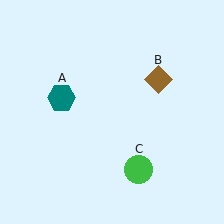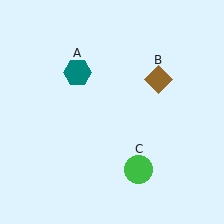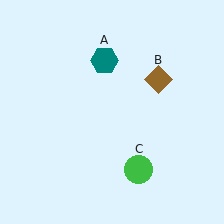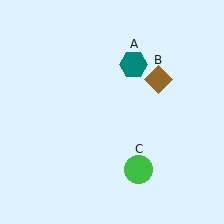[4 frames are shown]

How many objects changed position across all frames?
1 object changed position: teal hexagon (object A).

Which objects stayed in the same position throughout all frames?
Brown diamond (object B) and green circle (object C) remained stationary.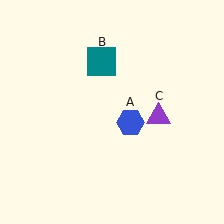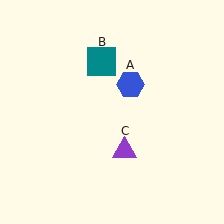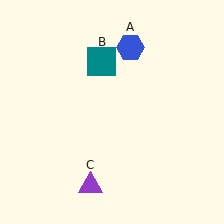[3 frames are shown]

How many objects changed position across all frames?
2 objects changed position: blue hexagon (object A), purple triangle (object C).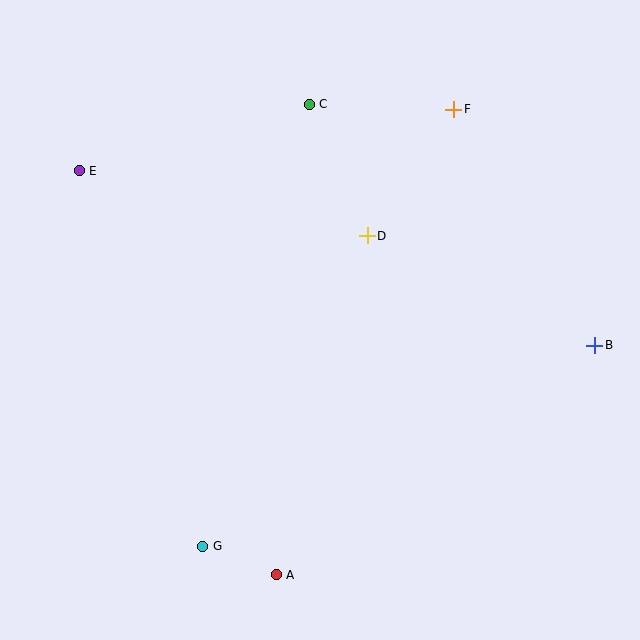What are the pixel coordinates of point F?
Point F is at (454, 109).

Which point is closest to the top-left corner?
Point E is closest to the top-left corner.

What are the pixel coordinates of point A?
Point A is at (276, 575).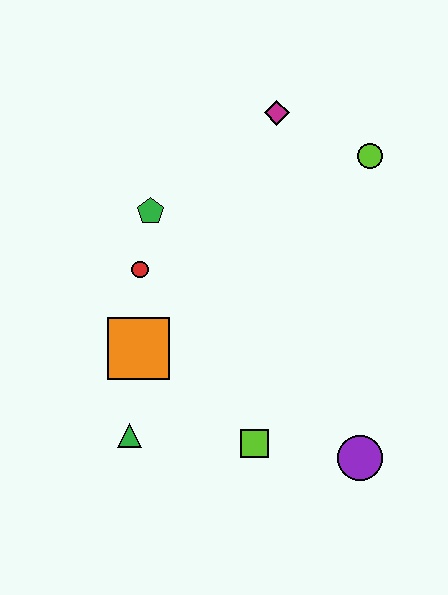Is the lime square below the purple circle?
No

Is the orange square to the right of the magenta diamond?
No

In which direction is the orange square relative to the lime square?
The orange square is to the left of the lime square.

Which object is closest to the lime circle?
The magenta diamond is closest to the lime circle.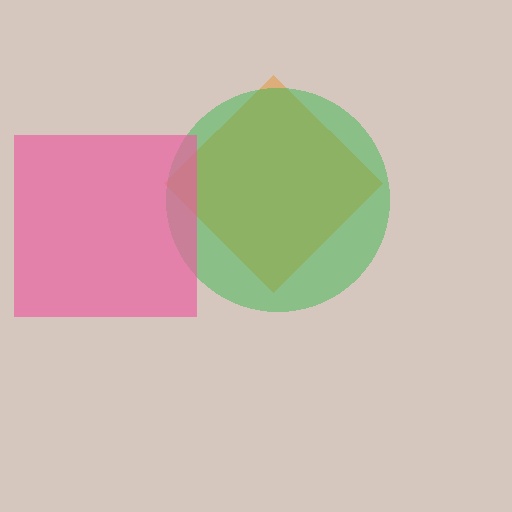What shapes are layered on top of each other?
The layered shapes are: an orange diamond, a green circle, a pink square.